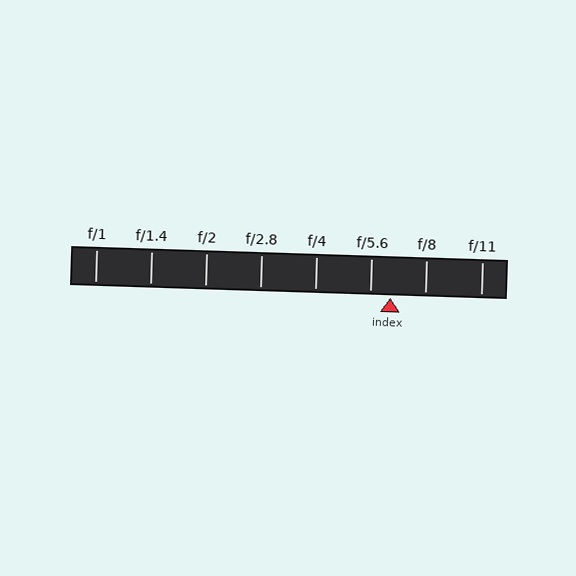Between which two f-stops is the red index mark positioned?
The index mark is between f/5.6 and f/8.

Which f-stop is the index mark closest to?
The index mark is closest to f/5.6.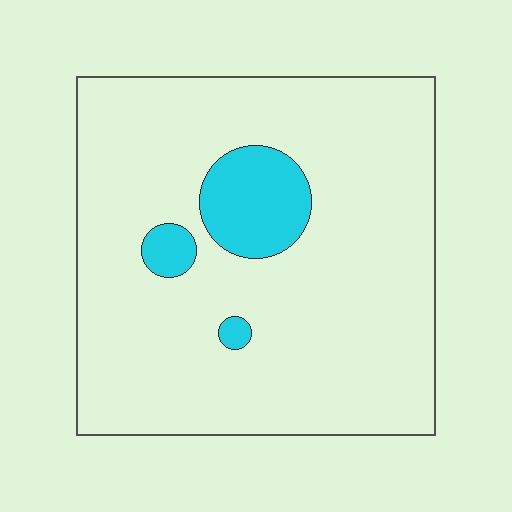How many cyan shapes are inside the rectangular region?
3.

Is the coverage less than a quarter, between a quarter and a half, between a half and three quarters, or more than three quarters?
Less than a quarter.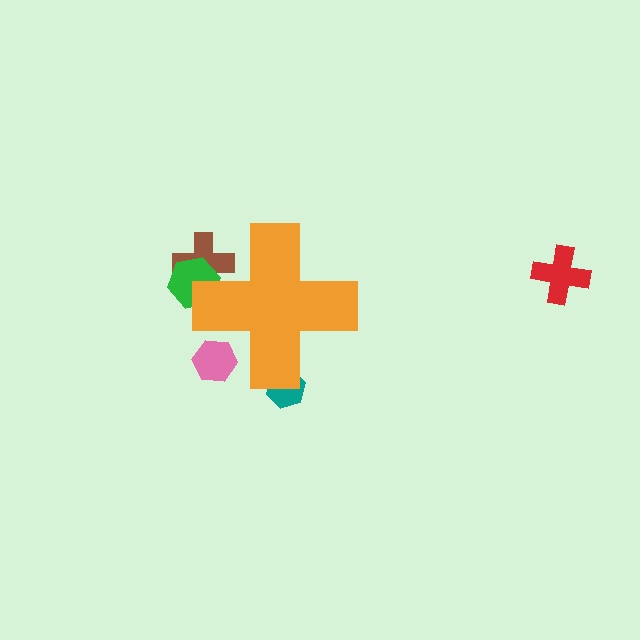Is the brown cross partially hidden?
Yes, the brown cross is partially hidden behind the orange cross.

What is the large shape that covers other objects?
An orange cross.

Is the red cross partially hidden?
No, the red cross is fully visible.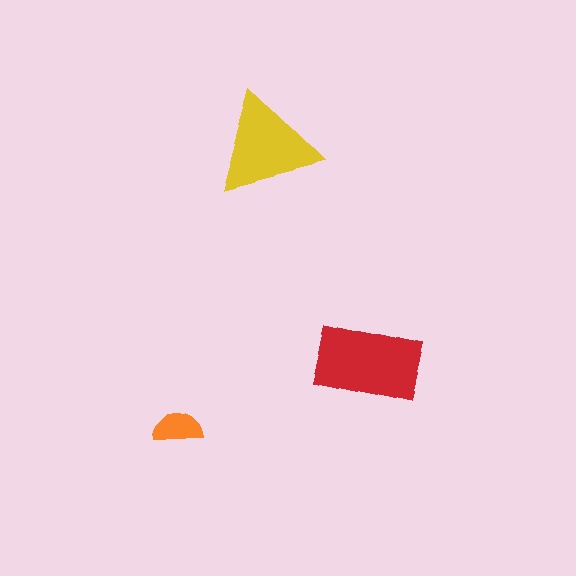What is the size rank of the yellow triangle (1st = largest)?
2nd.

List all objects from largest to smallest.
The red rectangle, the yellow triangle, the orange semicircle.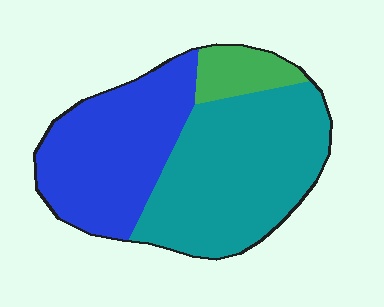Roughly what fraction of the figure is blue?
Blue covers around 40% of the figure.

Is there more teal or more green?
Teal.